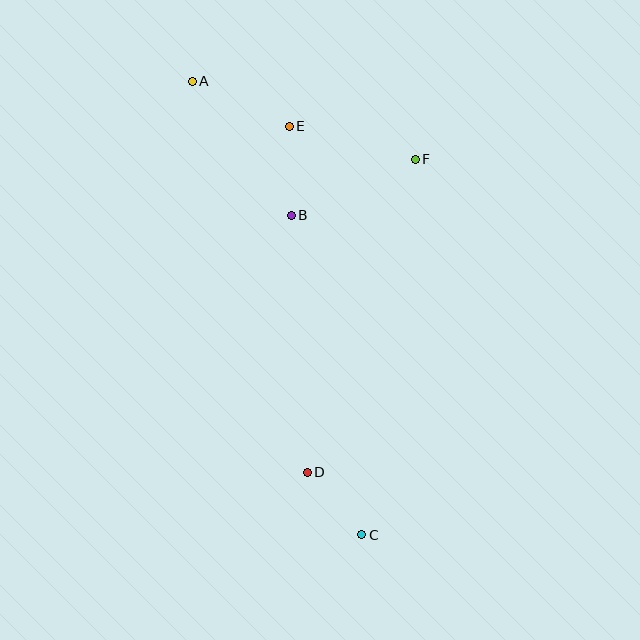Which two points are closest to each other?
Points C and D are closest to each other.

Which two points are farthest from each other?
Points A and C are farthest from each other.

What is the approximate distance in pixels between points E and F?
The distance between E and F is approximately 130 pixels.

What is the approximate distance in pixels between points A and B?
The distance between A and B is approximately 166 pixels.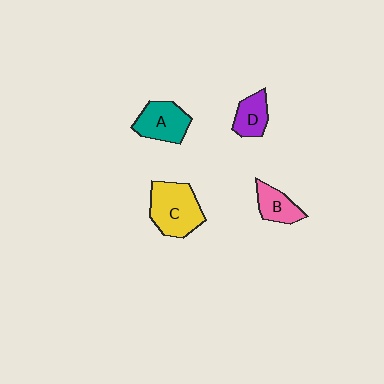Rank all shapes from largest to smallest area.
From largest to smallest: C (yellow), A (teal), B (pink), D (purple).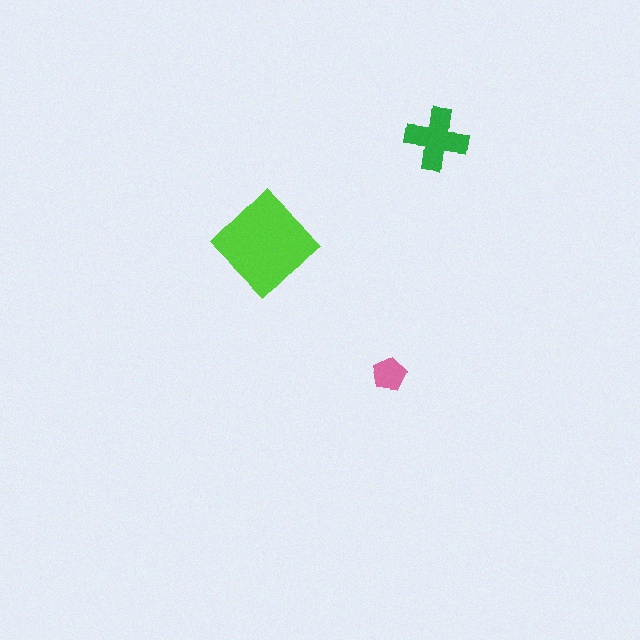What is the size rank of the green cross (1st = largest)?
2nd.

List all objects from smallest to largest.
The pink pentagon, the green cross, the lime diamond.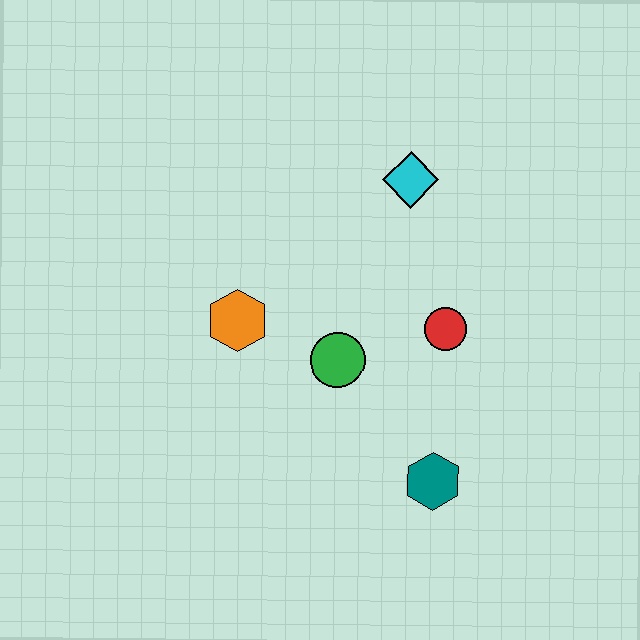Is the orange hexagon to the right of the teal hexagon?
No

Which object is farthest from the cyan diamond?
The teal hexagon is farthest from the cyan diamond.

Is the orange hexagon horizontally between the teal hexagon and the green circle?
No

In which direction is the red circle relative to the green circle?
The red circle is to the right of the green circle.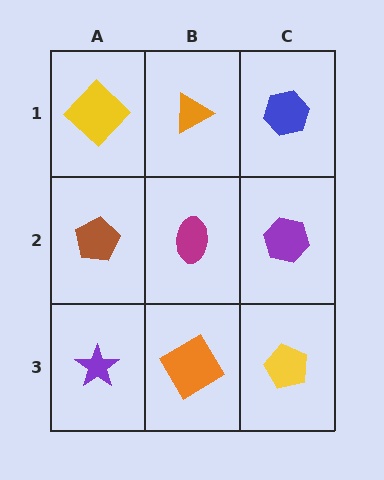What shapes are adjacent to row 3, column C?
A purple hexagon (row 2, column C), an orange diamond (row 3, column B).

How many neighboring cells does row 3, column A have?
2.